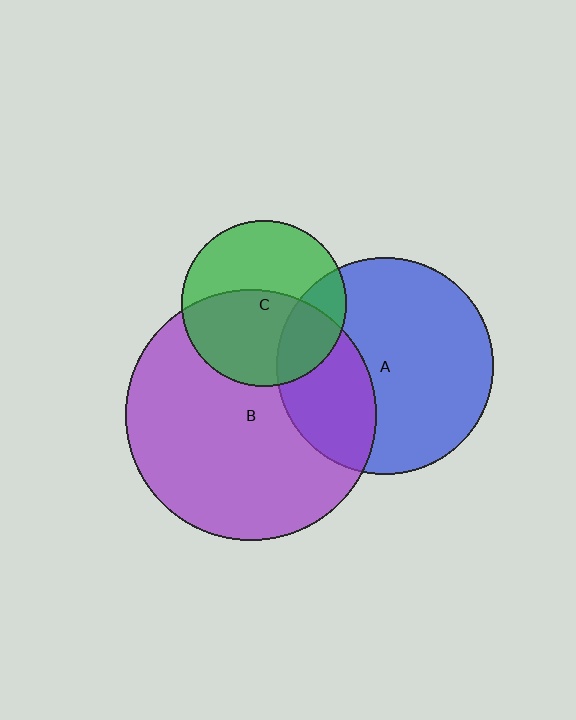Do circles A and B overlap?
Yes.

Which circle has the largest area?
Circle B (purple).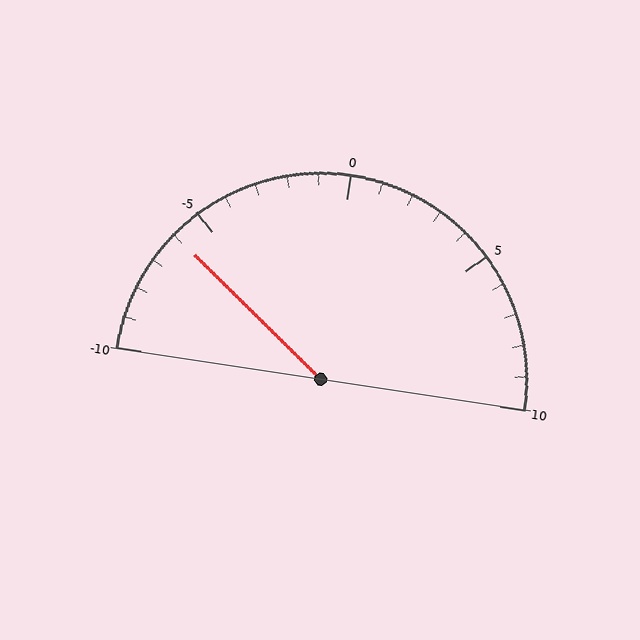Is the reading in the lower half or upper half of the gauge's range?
The reading is in the lower half of the range (-10 to 10).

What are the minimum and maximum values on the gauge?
The gauge ranges from -10 to 10.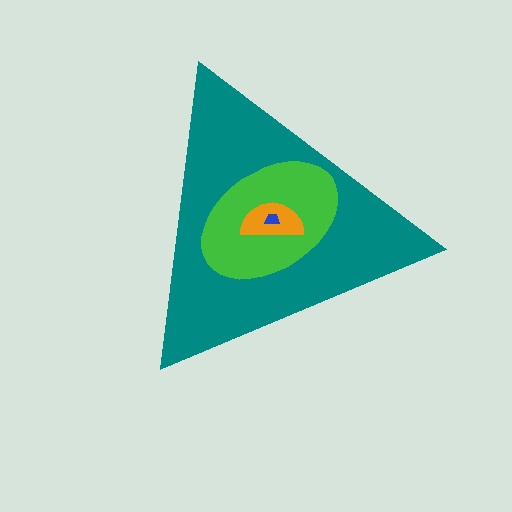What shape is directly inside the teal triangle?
The green ellipse.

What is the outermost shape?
The teal triangle.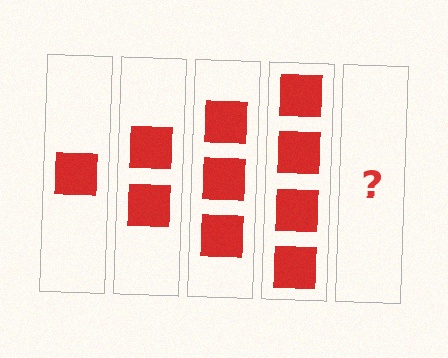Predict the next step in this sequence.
The next step is 5 squares.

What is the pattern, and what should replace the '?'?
The pattern is that each step adds one more square. The '?' should be 5 squares.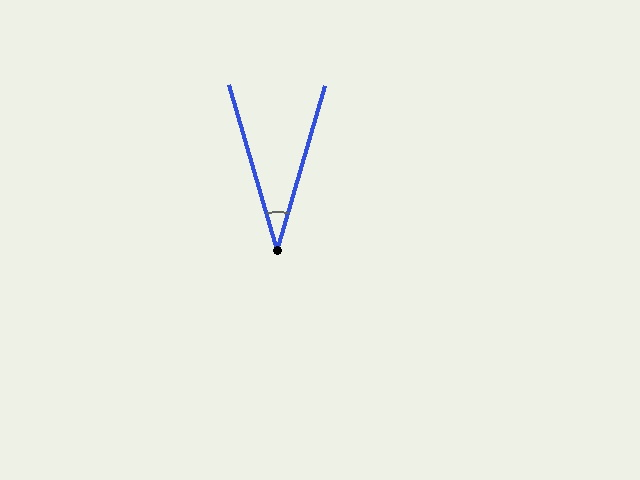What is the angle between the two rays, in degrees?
Approximately 33 degrees.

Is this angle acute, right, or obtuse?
It is acute.